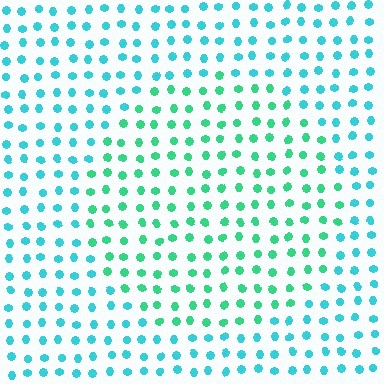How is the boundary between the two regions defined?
The boundary is defined purely by a slight shift in hue (about 33 degrees). Spacing, size, and orientation are identical on both sides.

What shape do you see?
I see a circle.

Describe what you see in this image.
The image is filled with small cyan elements in a uniform arrangement. A circle-shaped region is visible where the elements are tinted to a slightly different hue, forming a subtle color boundary.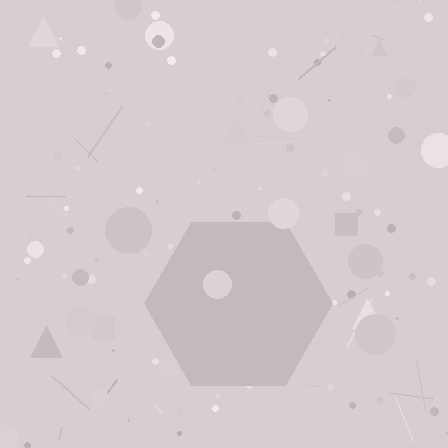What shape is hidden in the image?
A hexagon is hidden in the image.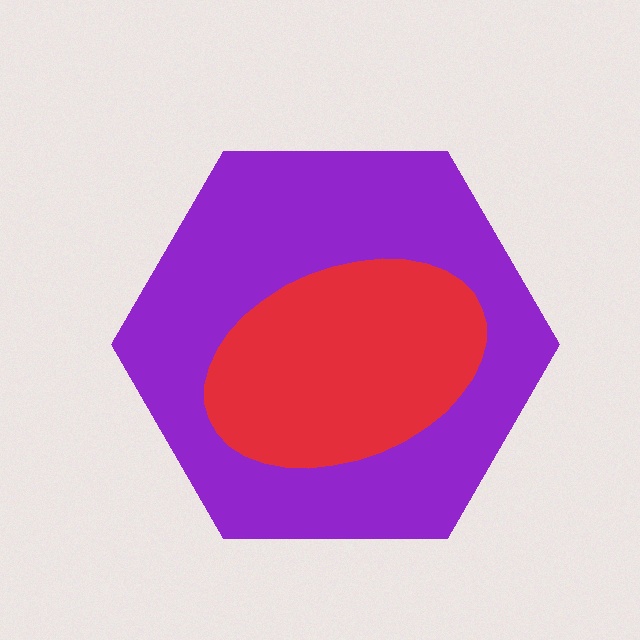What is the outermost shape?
The purple hexagon.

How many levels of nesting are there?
2.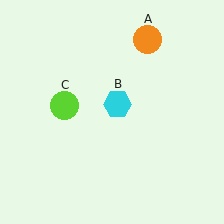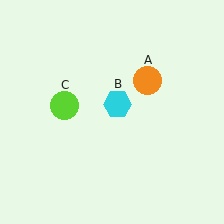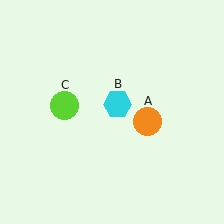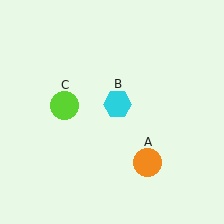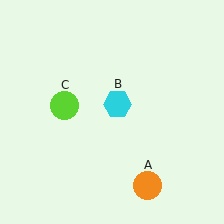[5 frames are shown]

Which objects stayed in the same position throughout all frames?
Cyan hexagon (object B) and lime circle (object C) remained stationary.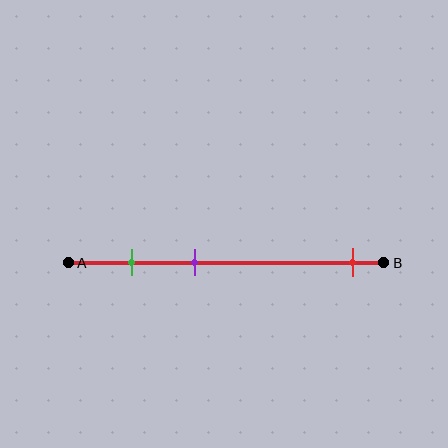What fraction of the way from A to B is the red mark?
The red mark is approximately 90% (0.9) of the way from A to B.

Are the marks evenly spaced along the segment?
No, the marks are not evenly spaced.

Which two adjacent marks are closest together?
The green and purple marks are the closest adjacent pair.